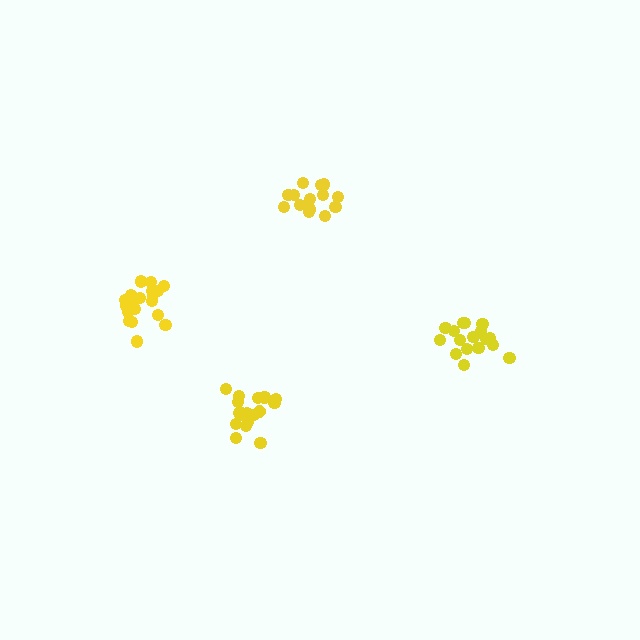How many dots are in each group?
Group 1: 15 dots, Group 2: 19 dots, Group 3: 17 dots, Group 4: 20 dots (71 total).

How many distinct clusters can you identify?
There are 4 distinct clusters.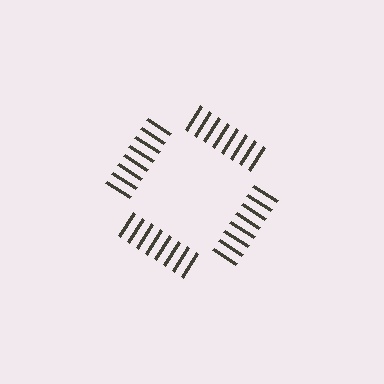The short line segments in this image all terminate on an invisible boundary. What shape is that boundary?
An illusory square — the line segments terminate on its edges but no continuous stroke is drawn.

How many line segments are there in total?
32 — 8 along each of the 4 edges.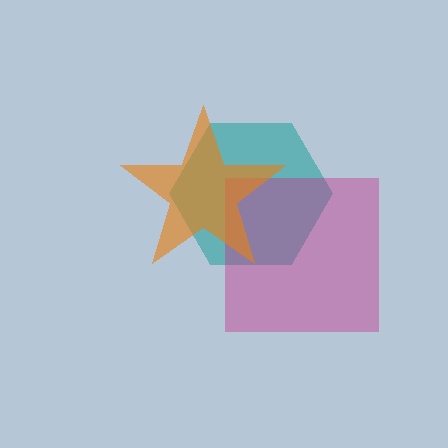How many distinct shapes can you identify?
There are 3 distinct shapes: a teal hexagon, a magenta square, an orange star.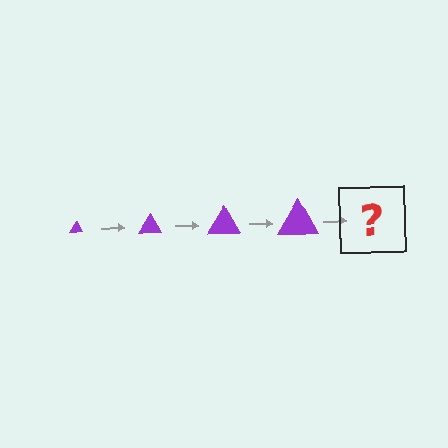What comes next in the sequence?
The next element should be a purple triangle, larger than the previous one.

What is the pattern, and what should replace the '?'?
The pattern is that the triangle gets progressively larger each step. The '?' should be a purple triangle, larger than the previous one.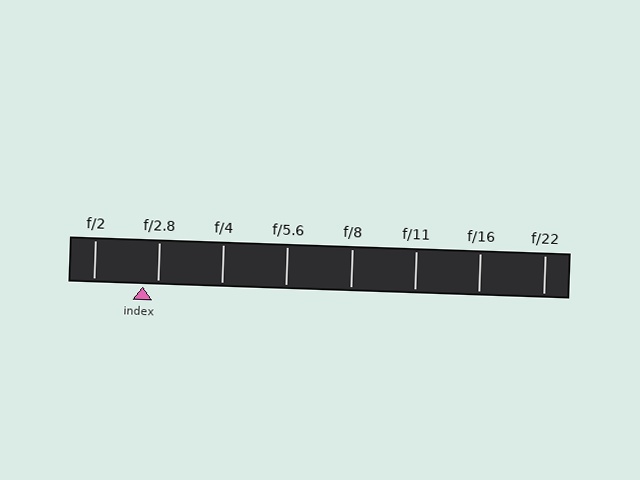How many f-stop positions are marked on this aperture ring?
There are 8 f-stop positions marked.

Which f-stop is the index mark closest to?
The index mark is closest to f/2.8.